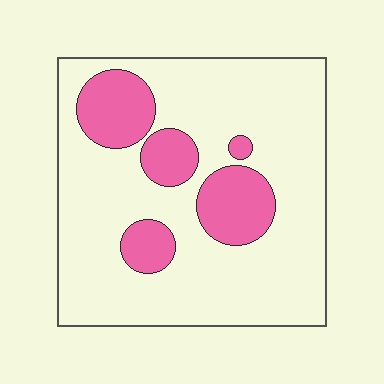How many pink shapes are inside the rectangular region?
5.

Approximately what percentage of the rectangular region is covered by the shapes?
Approximately 20%.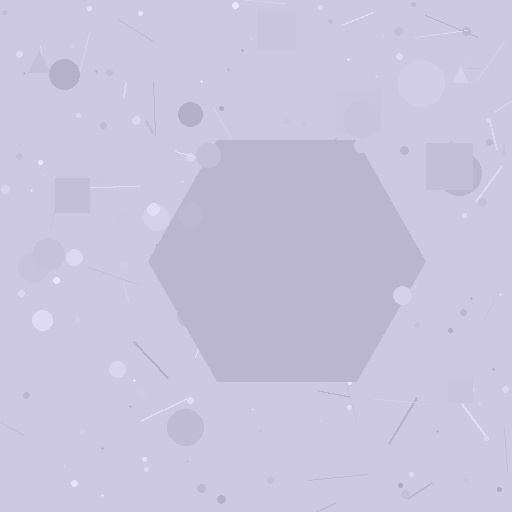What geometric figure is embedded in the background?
A hexagon is embedded in the background.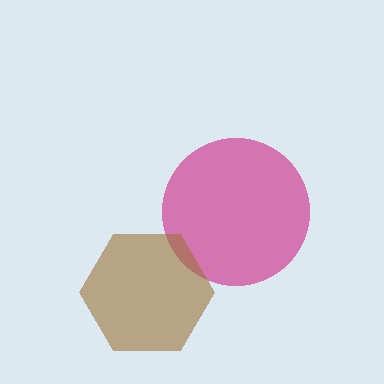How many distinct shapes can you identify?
There are 2 distinct shapes: a magenta circle, a brown hexagon.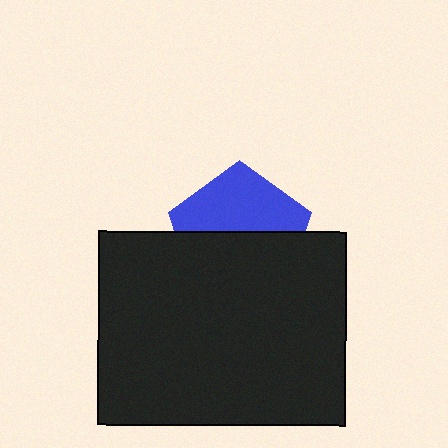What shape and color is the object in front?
The object in front is a black rectangle.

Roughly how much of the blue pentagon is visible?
About half of it is visible (roughly 47%).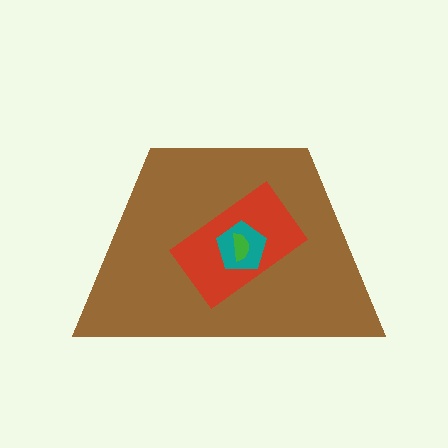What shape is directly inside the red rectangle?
The teal pentagon.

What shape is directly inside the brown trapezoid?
The red rectangle.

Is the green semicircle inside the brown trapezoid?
Yes.